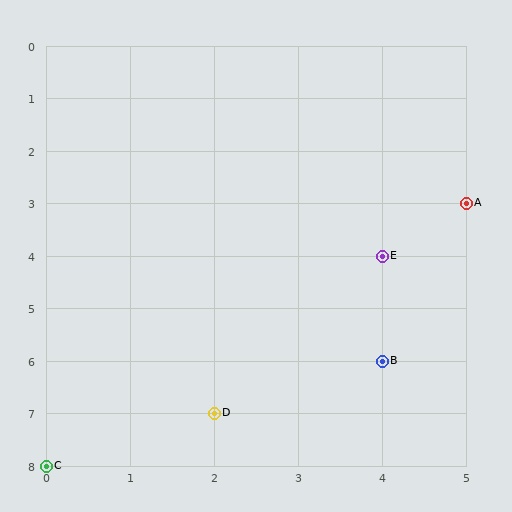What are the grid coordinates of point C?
Point C is at grid coordinates (0, 8).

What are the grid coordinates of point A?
Point A is at grid coordinates (5, 3).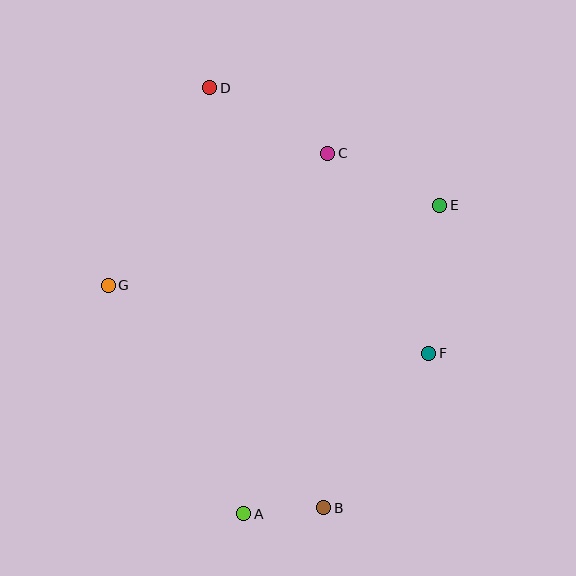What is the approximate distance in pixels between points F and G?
The distance between F and G is approximately 328 pixels.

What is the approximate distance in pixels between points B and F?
The distance between B and F is approximately 187 pixels.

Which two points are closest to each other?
Points A and B are closest to each other.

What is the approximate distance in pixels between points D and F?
The distance between D and F is approximately 344 pixels.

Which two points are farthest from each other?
Points B and D are farthest from each other.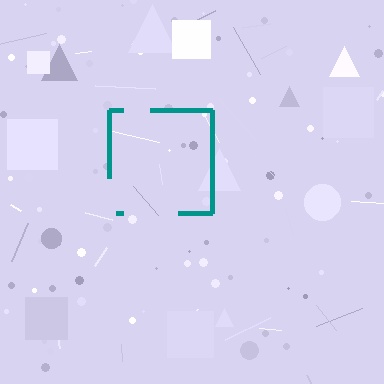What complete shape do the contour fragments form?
The contour fragments form a square.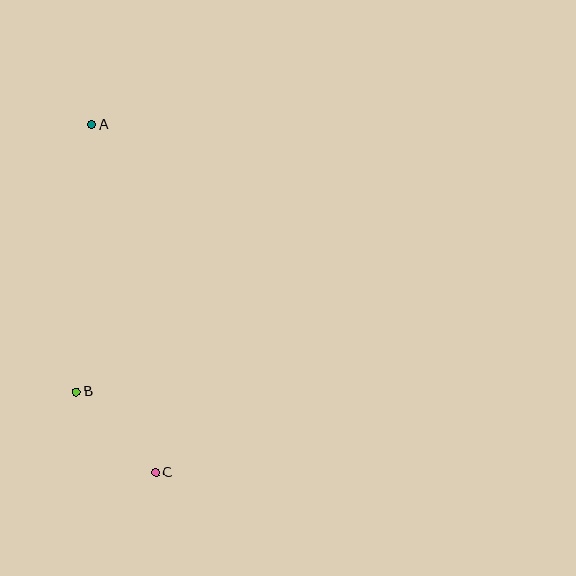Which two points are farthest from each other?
Points A and C are farthest from each other.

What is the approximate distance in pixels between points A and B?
The distance between A and B is approximately 268 pixels.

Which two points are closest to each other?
Points B and C are closest to each other.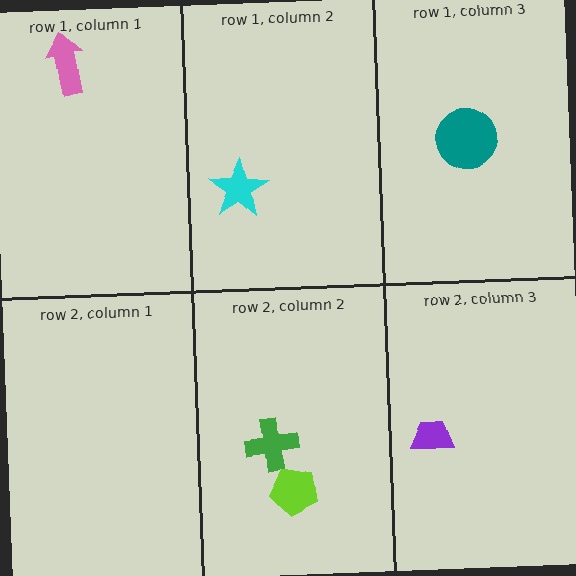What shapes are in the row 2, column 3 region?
The purple trapezoid.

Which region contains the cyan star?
The row 1, column 2 region.